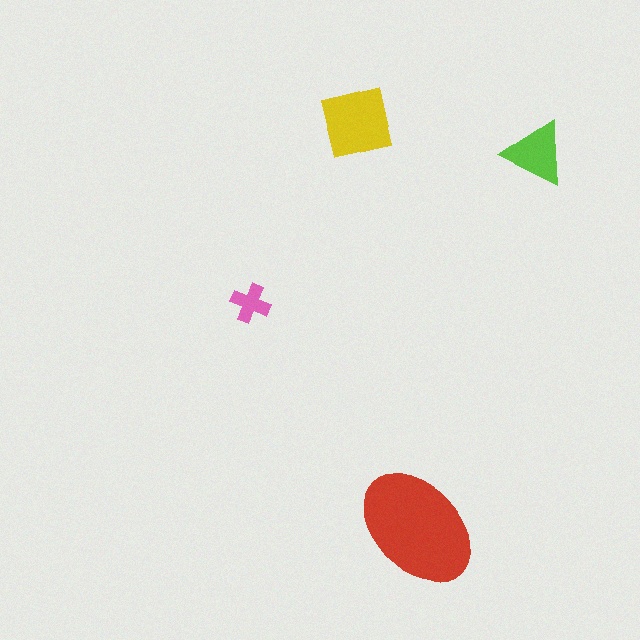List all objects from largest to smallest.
The red ellipse, the yellow square, the lime triangle, the pink cross.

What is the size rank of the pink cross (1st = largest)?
4th.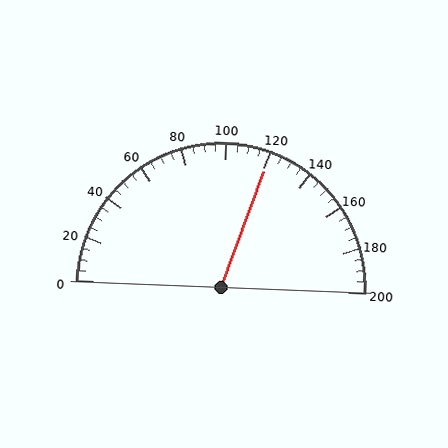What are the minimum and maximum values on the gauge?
The gauge ranges from 0 to 200.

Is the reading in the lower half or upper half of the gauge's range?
The reading is in the upper half of the range (0 to 200).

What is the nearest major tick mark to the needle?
The nearest major tick mark is 120.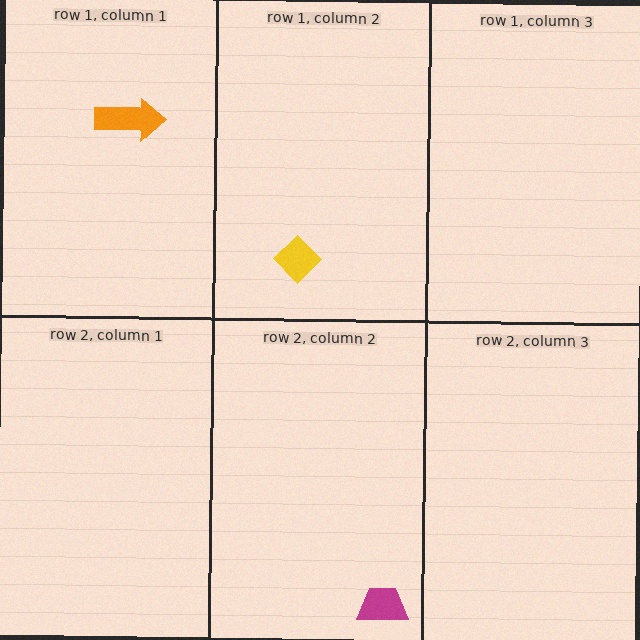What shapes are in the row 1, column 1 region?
The orange arrow.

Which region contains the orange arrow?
The row 1, column 1 region.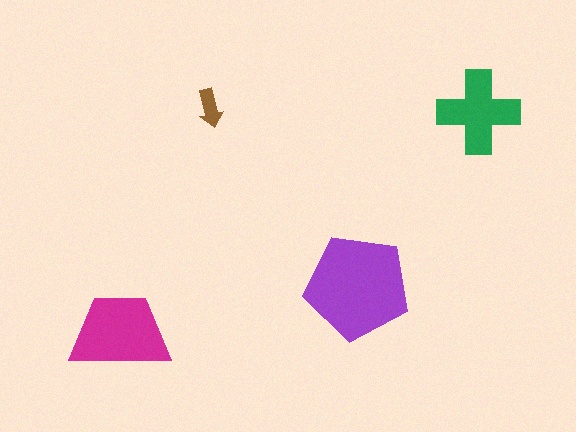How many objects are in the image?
There are 4 objects in the image.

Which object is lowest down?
The magenta trapezoid is bottommost.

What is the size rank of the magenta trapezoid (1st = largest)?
2nd.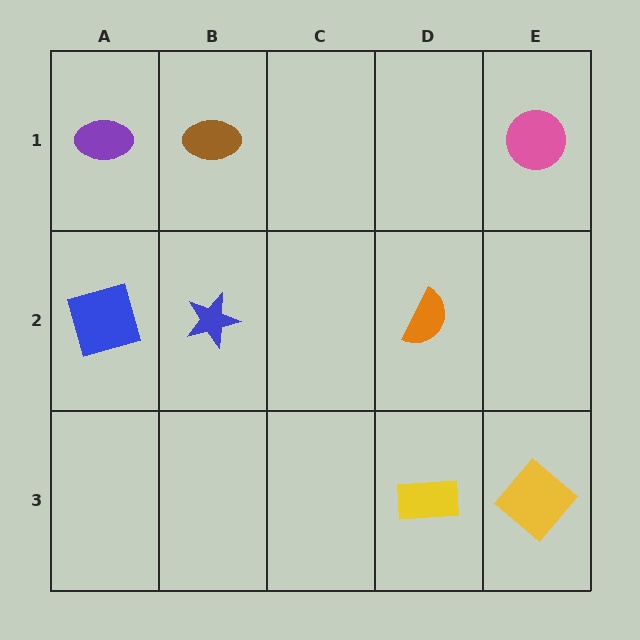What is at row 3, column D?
A yellow rectangle.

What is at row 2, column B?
A blue star.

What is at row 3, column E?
A yellow diamond.